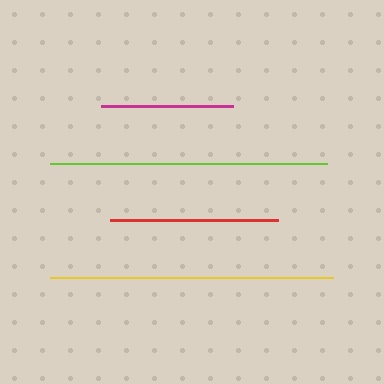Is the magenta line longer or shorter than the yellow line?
The yellow line is longer than the magenta line.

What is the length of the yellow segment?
The yellow segment is approximately 284 pixels long.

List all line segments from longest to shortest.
From longest to shortest: yellow, lime, red, magenta.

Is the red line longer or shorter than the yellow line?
The yellow line is longer than the red line.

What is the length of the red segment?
The red segment is approximately 168 pixels long.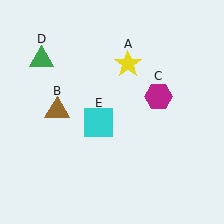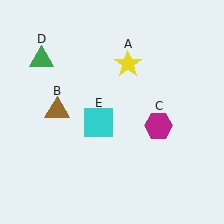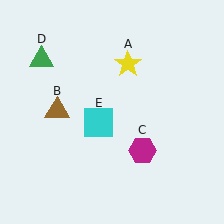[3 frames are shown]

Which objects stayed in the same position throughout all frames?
Yellow star (object A) and brown triangle (object B) and green triangle (object D) and cyan square (object E) remained stationary.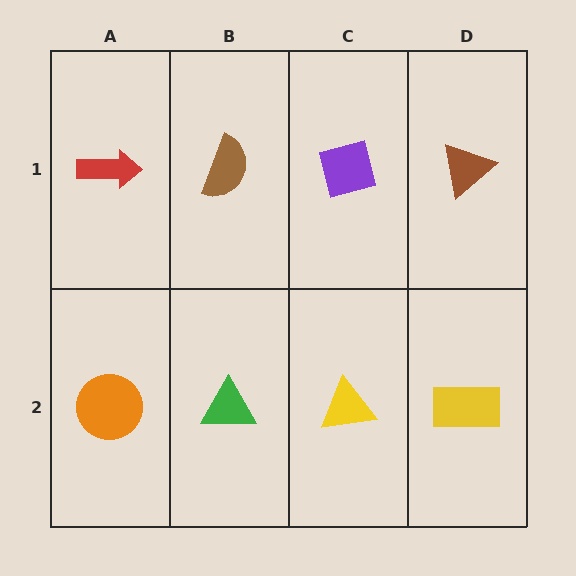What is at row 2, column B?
A green triangle.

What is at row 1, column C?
A purple square.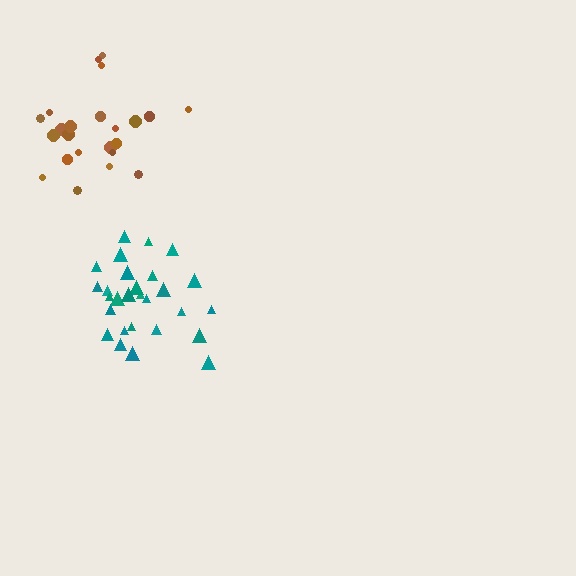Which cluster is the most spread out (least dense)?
Brown.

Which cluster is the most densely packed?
Teal.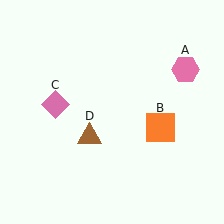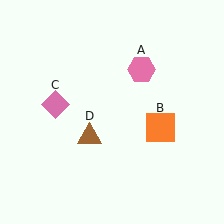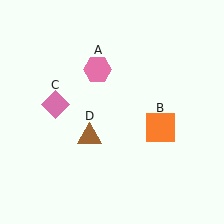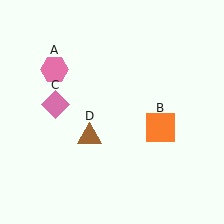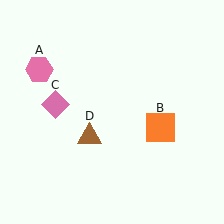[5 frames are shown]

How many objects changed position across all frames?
1 object changed position: pink hexagon (object A).